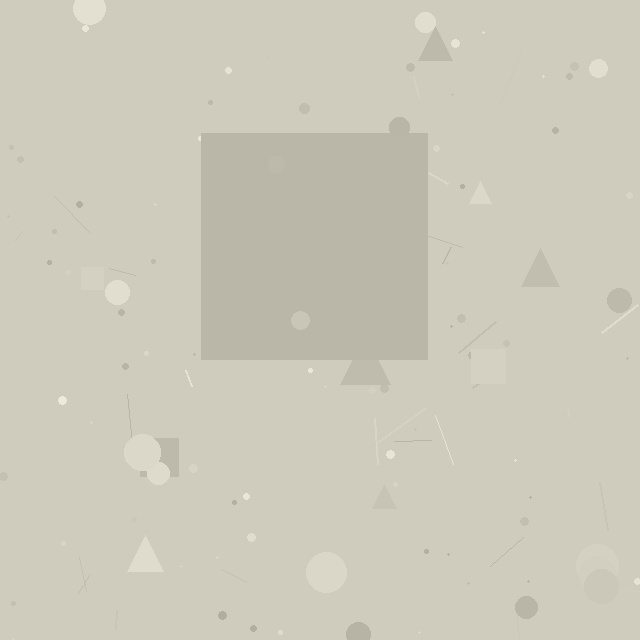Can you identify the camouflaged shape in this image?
The camouflaged shape is a square.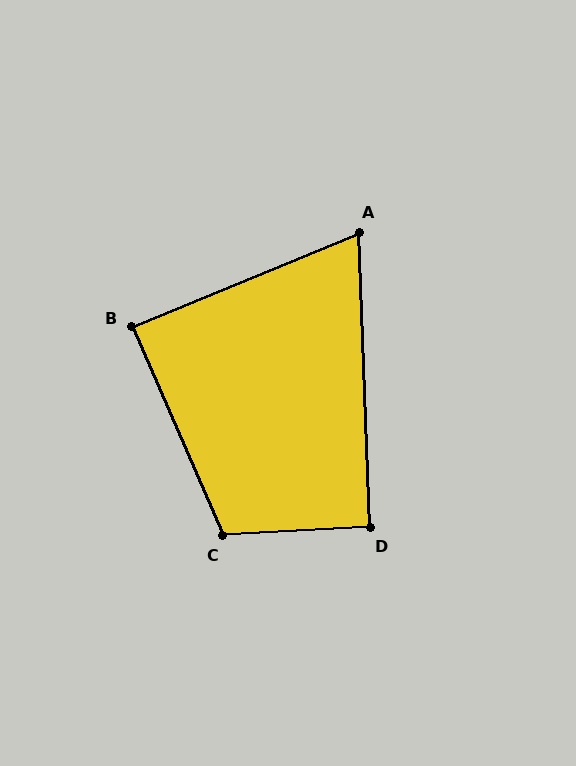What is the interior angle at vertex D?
Approximately 91 degrees (approximately right).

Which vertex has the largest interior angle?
C, at approximately 110 degrees.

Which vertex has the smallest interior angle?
A, at approximately 70 degrees.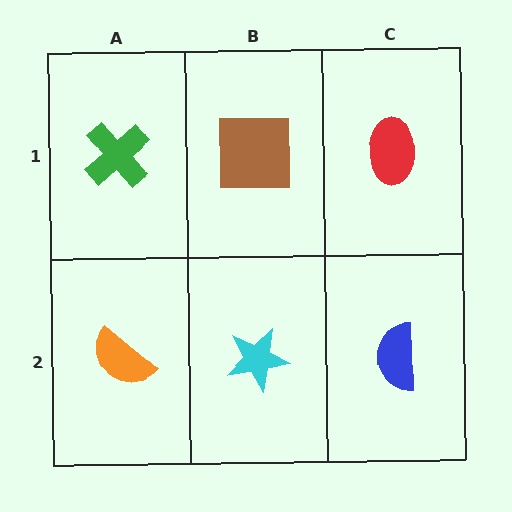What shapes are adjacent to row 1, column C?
A blue semicircle (row 2, column C), a brown square (row 1, column B).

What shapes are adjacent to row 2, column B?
A brown square (row 1, column B), an orange semicircle (row 2, column A), a blue semicircle (row 2, column C).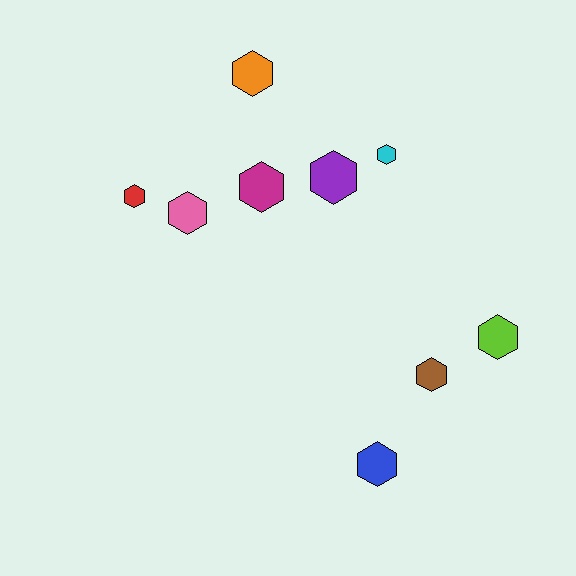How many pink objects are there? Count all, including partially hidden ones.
There is 1 pink object.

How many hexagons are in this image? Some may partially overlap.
There are 9 hexagons.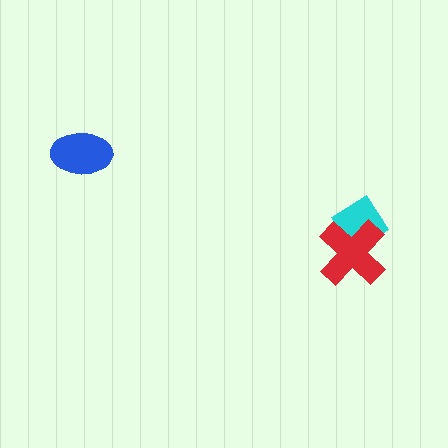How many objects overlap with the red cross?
1 object overlaps with the red cross.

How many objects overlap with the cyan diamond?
1 object overlaps with the cyan diamond.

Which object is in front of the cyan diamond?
The red cross is in front of the cyan diamond.